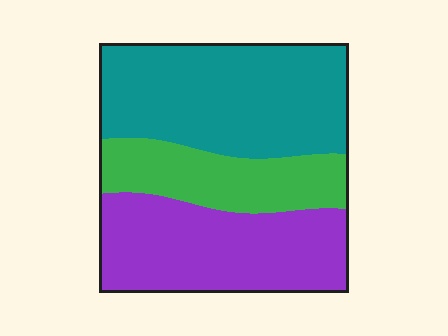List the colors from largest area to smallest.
From largest to smallest: teal, purple, green.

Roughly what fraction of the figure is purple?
Purple takes up about one third (1/3) of the figure.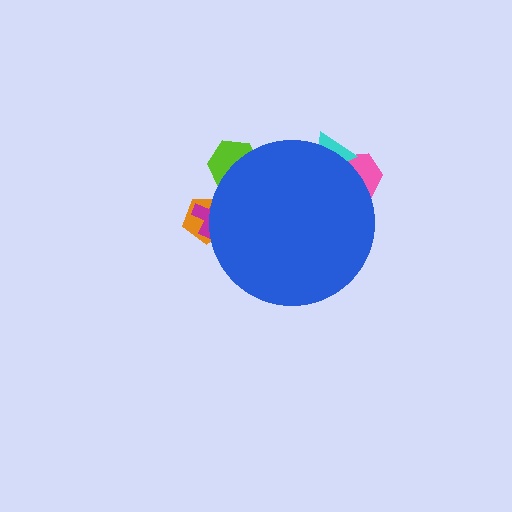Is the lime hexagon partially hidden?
Yes, the lime hexagon is partially hidden behind the blue circle.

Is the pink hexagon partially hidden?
Yes, the pink hexagon is partially hidden behind the blue circle.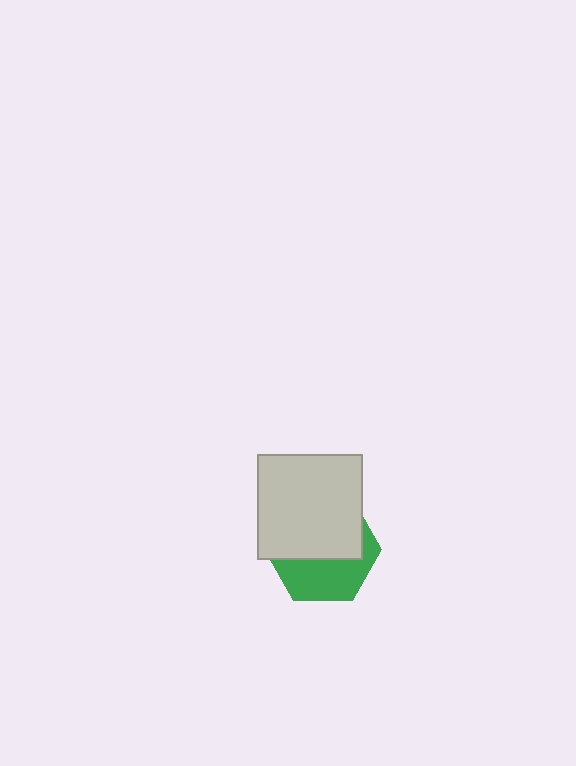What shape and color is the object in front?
The object in front is a light gray square.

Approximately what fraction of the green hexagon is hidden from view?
Roughly 57% of the green hexagon is hidden behind the light gray square.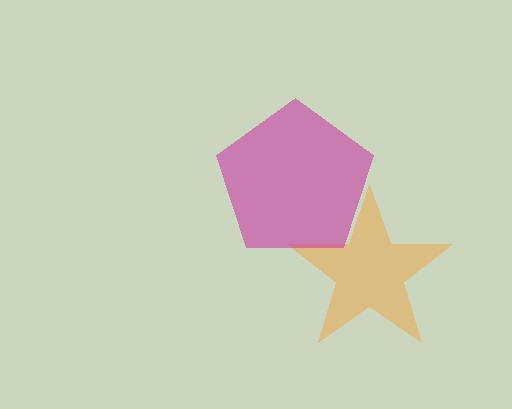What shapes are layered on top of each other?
The layered shapes are: an orange star, a magenta pentagon.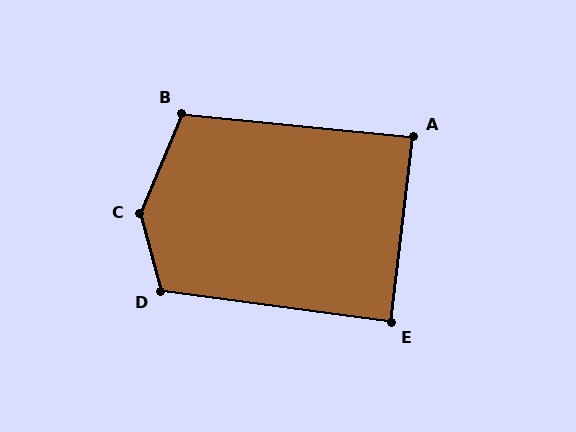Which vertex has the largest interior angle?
C, at approximately 143 degrees.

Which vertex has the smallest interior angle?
A, at approximately 89 degrees.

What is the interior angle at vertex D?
Approximately 112 degrees (obtuse).